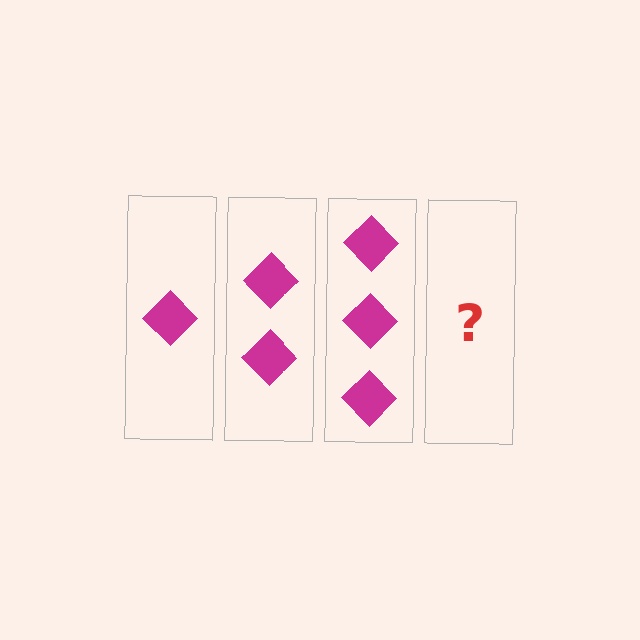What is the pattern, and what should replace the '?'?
The pattern is that each step adds one more diamond. The '?' should be 4 diamonds.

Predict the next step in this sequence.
The next step is 4 diamonds.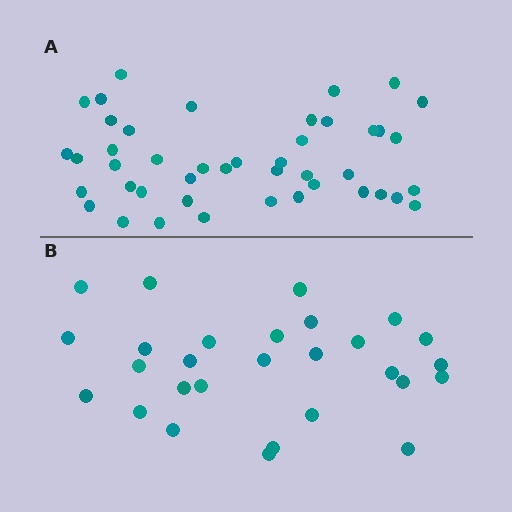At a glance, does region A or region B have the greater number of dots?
Region A (the top region) has more dots.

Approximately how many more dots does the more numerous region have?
Region A has approximately 15 more dots than region B.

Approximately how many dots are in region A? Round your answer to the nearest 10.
About 40 dots. (The exact count is 44, which rounds to 40.)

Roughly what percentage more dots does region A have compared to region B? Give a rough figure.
About 55% more.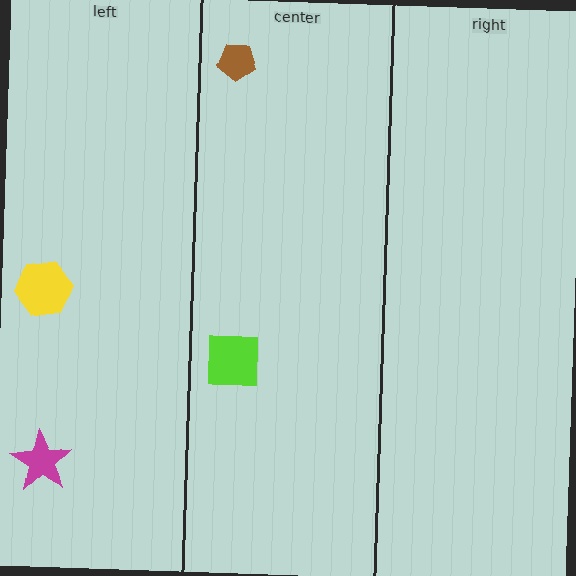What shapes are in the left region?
The magenta star, the yellow hexagon.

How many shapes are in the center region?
2.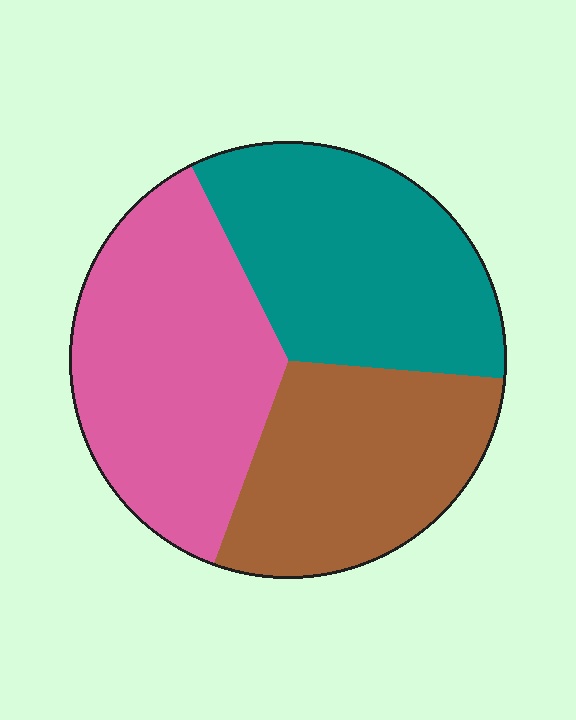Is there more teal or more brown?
Teal.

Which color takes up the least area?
Brown, at roughly 30%.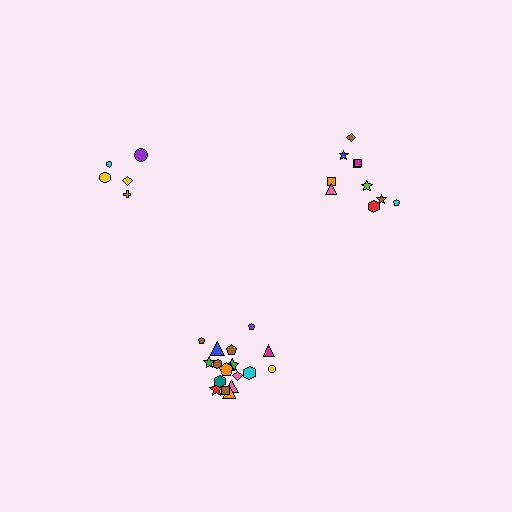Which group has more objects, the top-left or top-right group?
The top-right group.